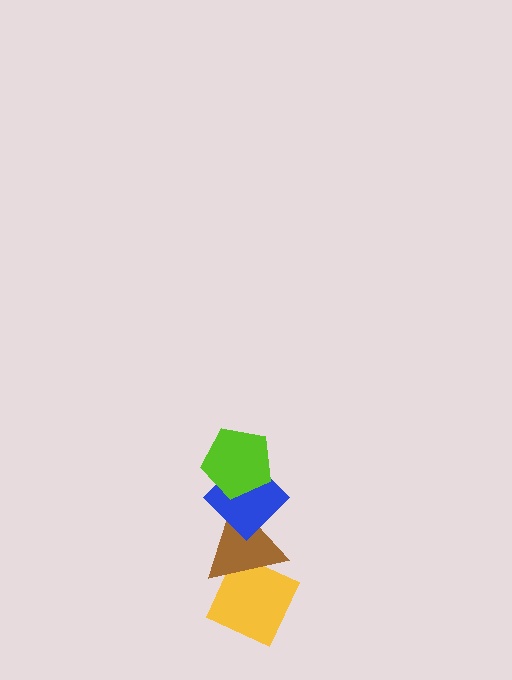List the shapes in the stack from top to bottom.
From top to bottom: the lime pentagon, the blue diamond, the brown triangle, the yellow diamond.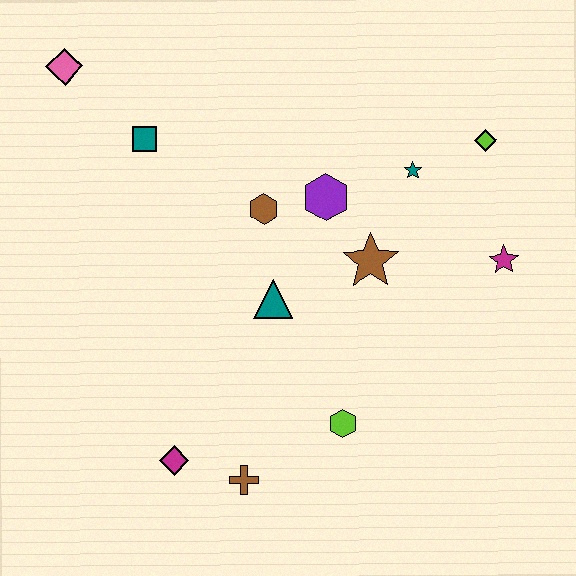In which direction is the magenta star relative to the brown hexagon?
The magenta star is to the right of the brown hexagon.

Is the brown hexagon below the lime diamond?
Yes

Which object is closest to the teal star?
The lime diamond is closest to the teal star.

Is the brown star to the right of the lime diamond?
No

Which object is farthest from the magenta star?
The pink diamond is farthest from the magenta star.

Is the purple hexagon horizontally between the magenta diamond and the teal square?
No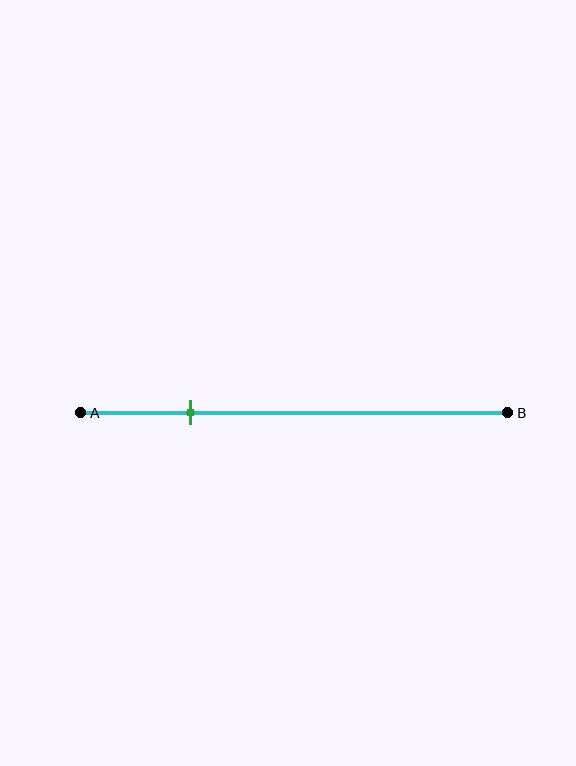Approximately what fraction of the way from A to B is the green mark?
The green mark is approximately 25% of the way from A to B.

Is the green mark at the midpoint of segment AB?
No, the mark is at about 25% from A, not at the 50% midpoint.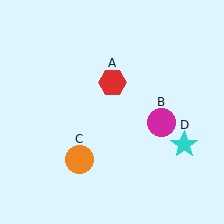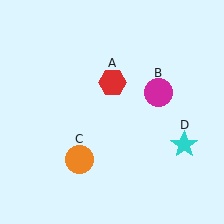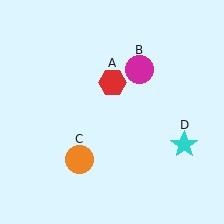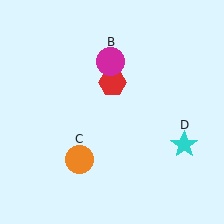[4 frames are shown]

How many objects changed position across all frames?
1 object changed position: magenta circle (object B).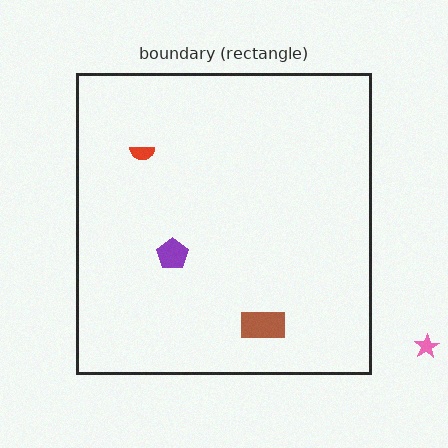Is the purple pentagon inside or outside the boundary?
Inside.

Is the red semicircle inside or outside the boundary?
Inside.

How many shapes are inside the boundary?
3 inside, 1 outside.